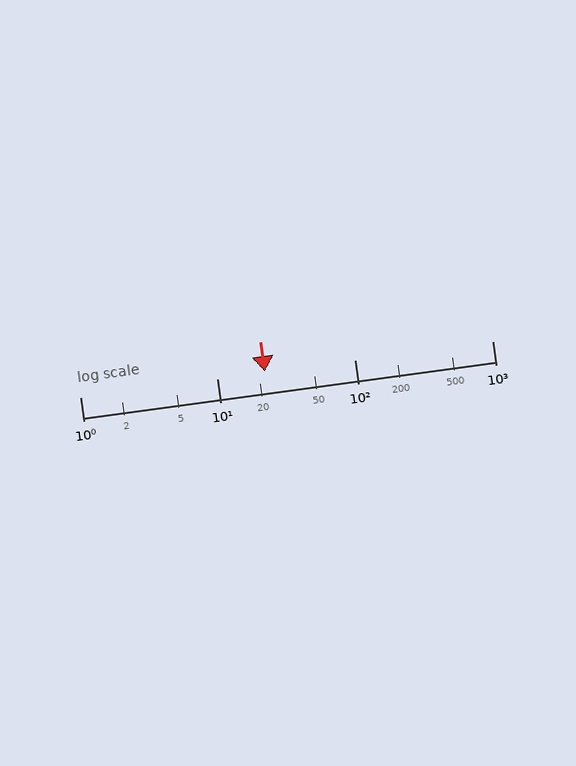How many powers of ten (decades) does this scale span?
The scale spans 3 decades, from 1 to 1000.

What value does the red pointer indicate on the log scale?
The pointer indicates approximately 22.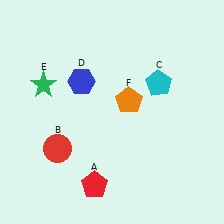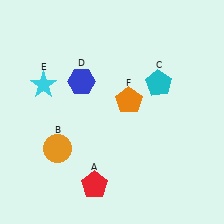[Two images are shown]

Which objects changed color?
B changed from red to orange. E changed from green to cyan.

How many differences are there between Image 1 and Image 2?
There are 2 differences between the two images.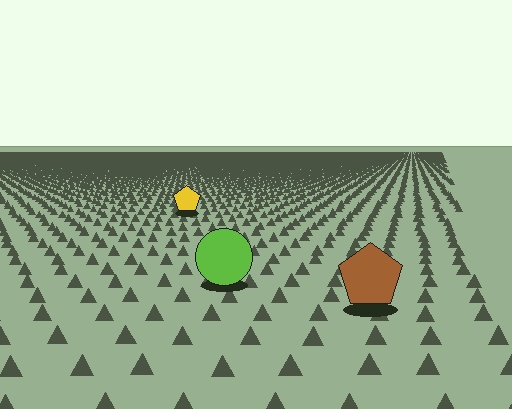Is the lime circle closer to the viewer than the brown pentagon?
No. The brown pentagon is closer — you can tell from the texture gradient: the ground texture is coarser near it.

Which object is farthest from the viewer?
The yellow pentagon is farthest from the viewer. It appears smaller and the ground texture around it is denser.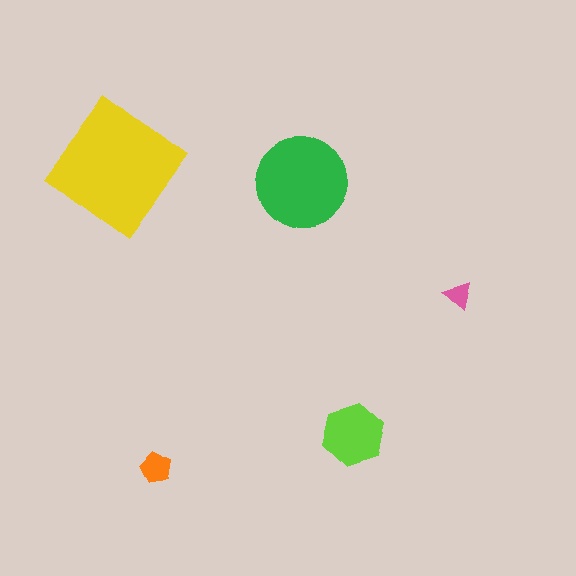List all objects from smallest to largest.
The pink triangle, the orange pentagon, the lime hexagon, the green circle, the yellow diamond.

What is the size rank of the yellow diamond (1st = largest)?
1st.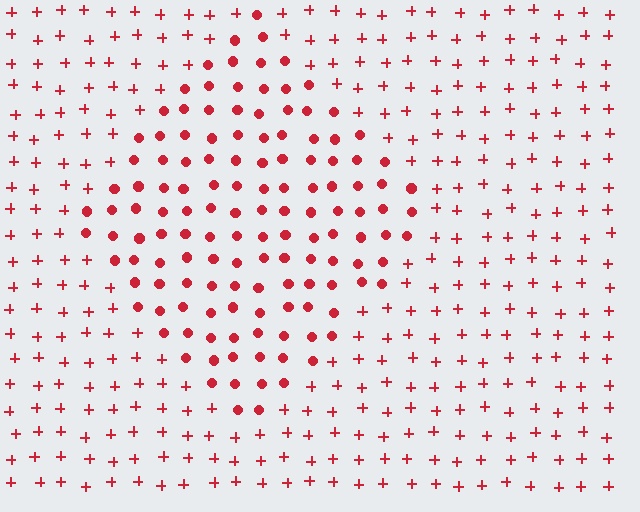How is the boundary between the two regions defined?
The boundary is defined by a change in element shape: circles inside vs. plus signs outside. All elements share the same color and spacing.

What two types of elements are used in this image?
The image uses circles inside the diamond region and plus signs outside it.